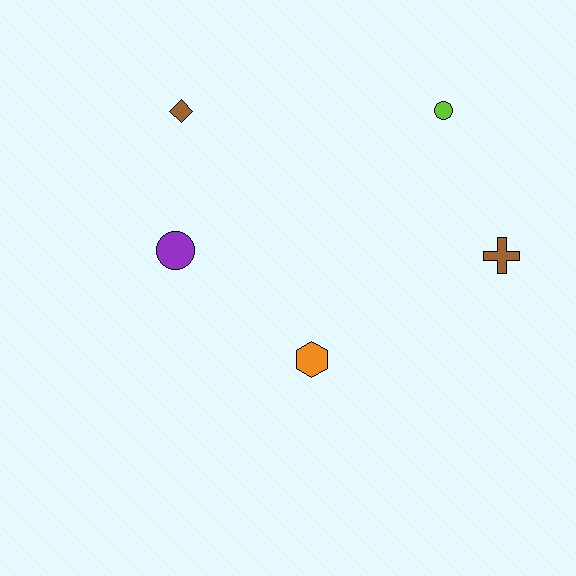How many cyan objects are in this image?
There are no cyan objects.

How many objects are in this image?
There are 5 objects.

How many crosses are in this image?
There is 1 cross.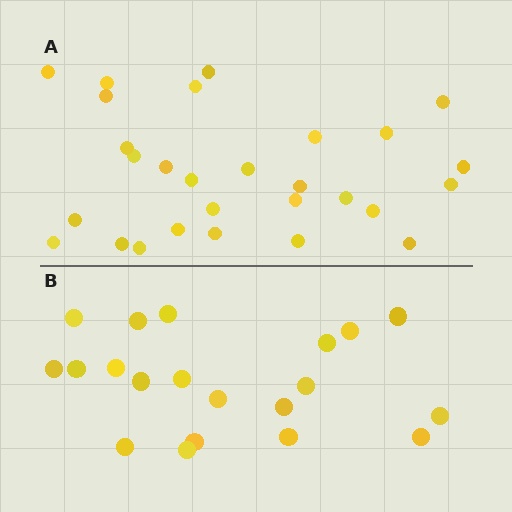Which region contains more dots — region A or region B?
Region A (the top region) has more dots.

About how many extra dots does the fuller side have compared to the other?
Region A has roughly 8 or so more dots than region B.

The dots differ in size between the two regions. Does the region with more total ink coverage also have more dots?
No. Region B has more total ink coverage because its dots are larger, but region A actually contains more individual dots. Total area can be misleading — the number of items is what matters here.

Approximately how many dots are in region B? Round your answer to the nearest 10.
About 20 dots.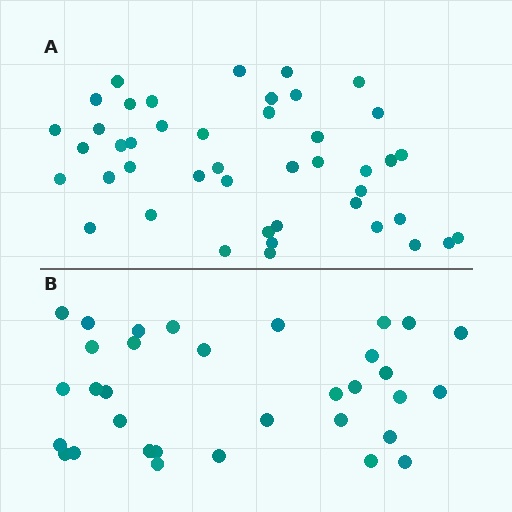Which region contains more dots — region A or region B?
Region A (the top region) has more dots.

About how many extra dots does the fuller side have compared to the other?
Region A has roughly 12 or so more dots than region B.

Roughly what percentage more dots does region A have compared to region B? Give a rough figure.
About 35% more.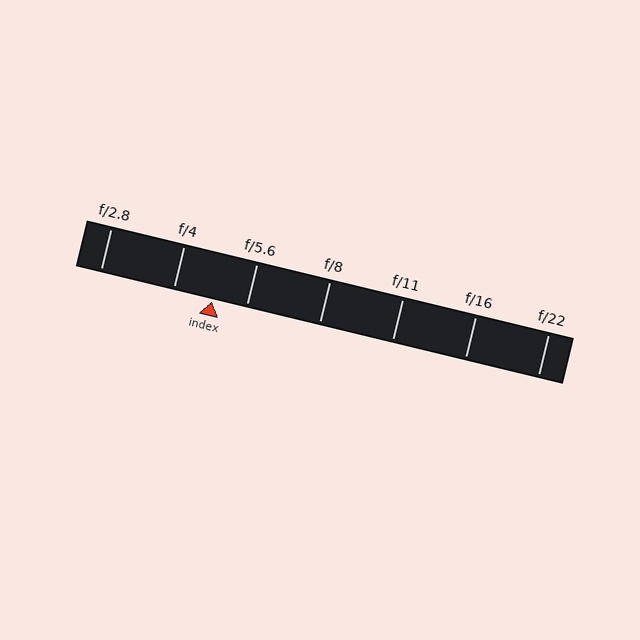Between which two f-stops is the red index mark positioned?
The index mark is between f/4 and f/5.6.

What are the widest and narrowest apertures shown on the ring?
The widest aperture shown is f/2.8 and the narrowest is f/22.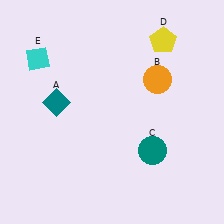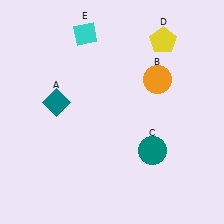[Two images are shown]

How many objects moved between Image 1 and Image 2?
1 object moved between the two images.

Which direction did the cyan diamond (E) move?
The cyan diamond (E) moved right.